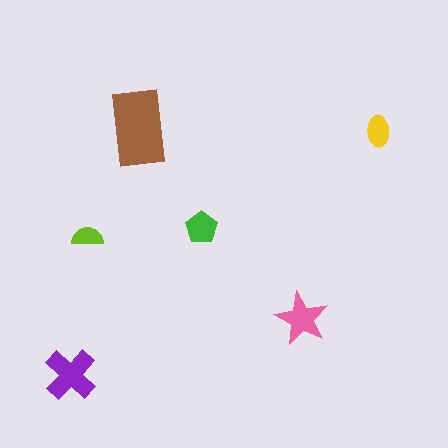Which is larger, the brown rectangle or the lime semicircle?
The brown rectangle.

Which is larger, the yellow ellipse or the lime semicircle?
The yellow ellipse.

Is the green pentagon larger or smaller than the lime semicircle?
Larger.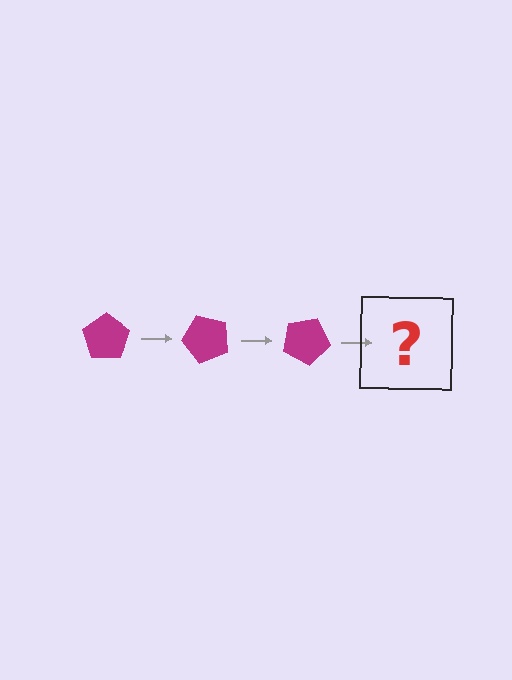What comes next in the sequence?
The next element should be a magenta pentagon rotated 150 degrees.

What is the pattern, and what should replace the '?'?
The pattern is that the pentagon rotates 50 degrees each step. The '?' should be a magenta pentagon rotated 150 degrees.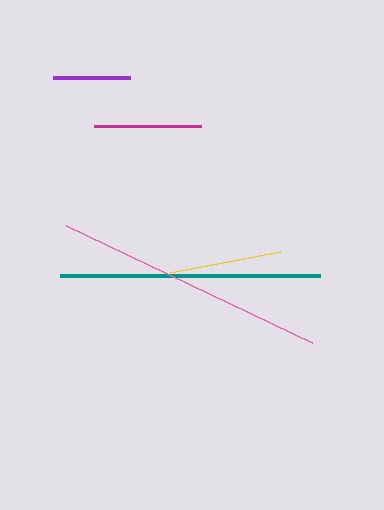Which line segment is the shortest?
The purple line is the shortest at approximately 77 pixels.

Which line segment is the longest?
The pink line is the longest at approximately 272 pixels.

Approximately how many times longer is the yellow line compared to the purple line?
The yellow line is approximately 1.5 times the length of the purple line.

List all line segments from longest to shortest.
From longest to shortest: pink, teal, yellow, magenta, purple.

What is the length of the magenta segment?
The magenta segment is approximately 107 pixels long.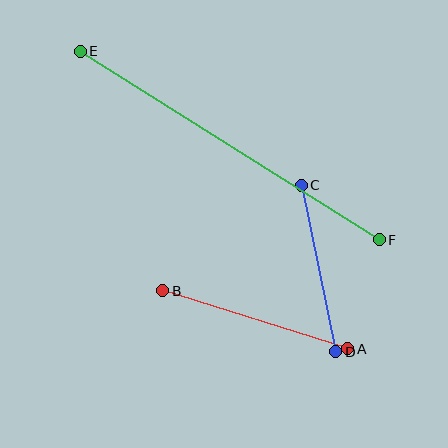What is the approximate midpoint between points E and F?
The midpoint is at approximately (230, 146) pixels.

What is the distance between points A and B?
The distance is approximately 194 pixels.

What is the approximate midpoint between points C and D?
The midpoint is at approximately (319, 269) pixels.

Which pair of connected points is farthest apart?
Points E and F are farthest apart.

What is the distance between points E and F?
The distance is approximately 353 pixels.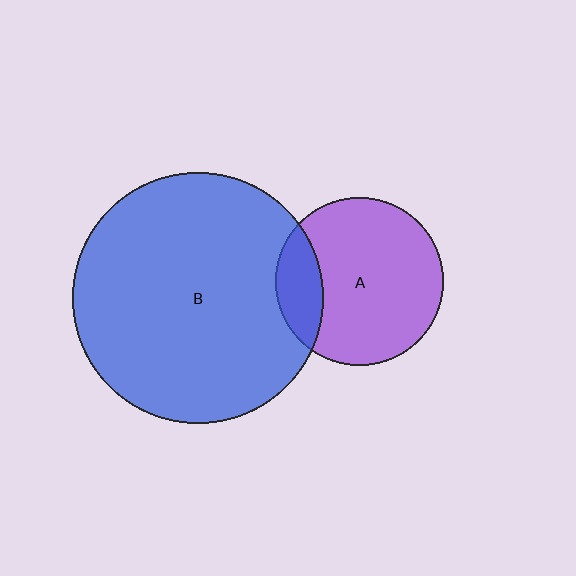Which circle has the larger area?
Circle B (blue).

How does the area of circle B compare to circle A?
Approximately 2.2 times.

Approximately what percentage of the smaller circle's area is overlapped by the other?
Approximately 20%.